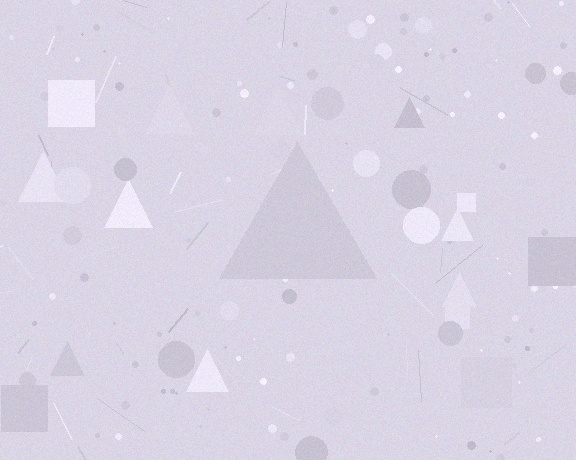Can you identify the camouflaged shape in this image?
The camouflaged shape is a triangle.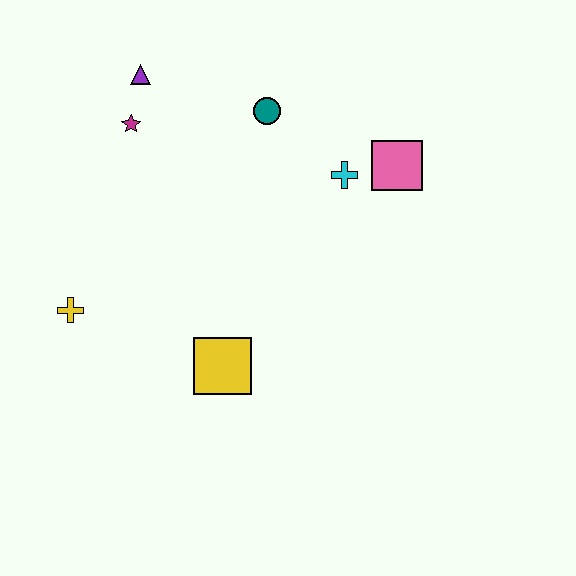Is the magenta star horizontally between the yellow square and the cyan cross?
No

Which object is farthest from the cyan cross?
The yellow cross is farthest from the cyan cross.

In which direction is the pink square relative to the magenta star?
The pink square is to the right of the magenta star.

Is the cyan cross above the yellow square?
Yes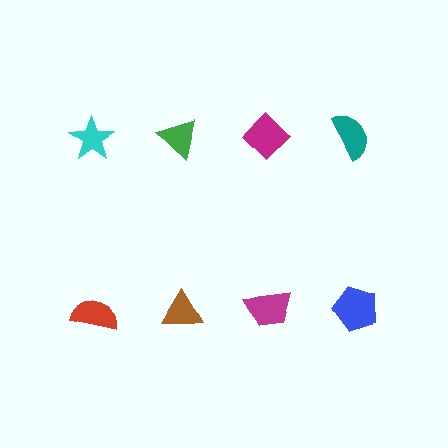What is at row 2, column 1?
A red semicircle.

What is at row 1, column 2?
A green triangle.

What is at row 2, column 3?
A magenta trapezoid.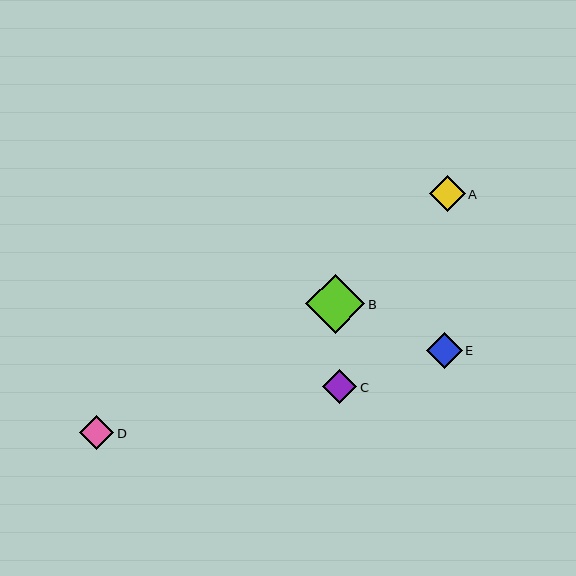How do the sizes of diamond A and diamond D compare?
Diamond A and diamond D are approximately the same size.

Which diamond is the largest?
Diamond B is the largest with a size of approximately 59 pixels.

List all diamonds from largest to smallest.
From largest to smallest: B, A, E, C, D.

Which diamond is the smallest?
Diamond D is the smallest with a size of approximately 34 pixels.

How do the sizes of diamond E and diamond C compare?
Diamond E and diamond C are approximately the same size.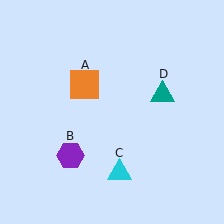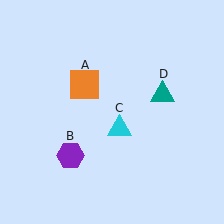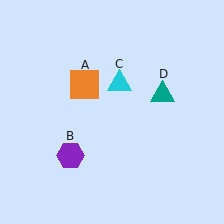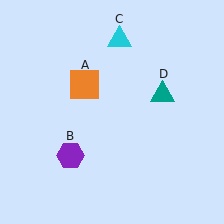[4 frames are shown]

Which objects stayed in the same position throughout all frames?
Orange square (object A) and purple hexagon (object B) and teal triangle (object D) remained stationary.